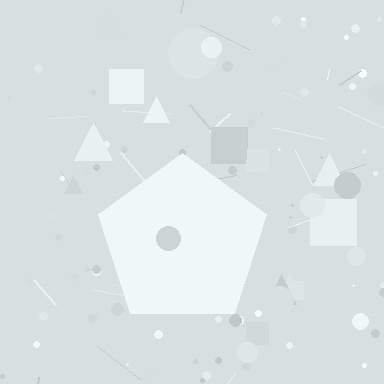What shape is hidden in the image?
A pentagon is hidden in the image.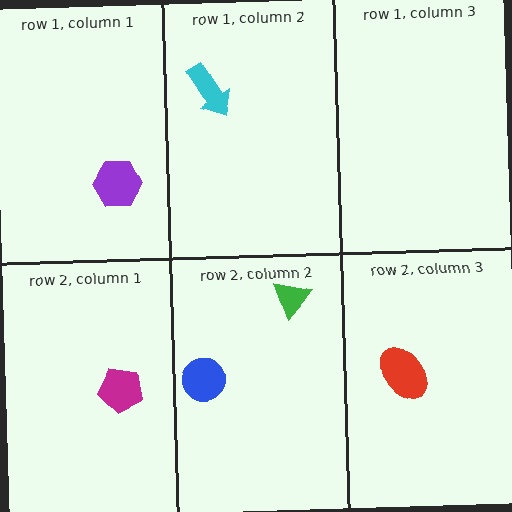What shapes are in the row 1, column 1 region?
The purple hexagon.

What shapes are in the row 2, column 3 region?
The red ellipse.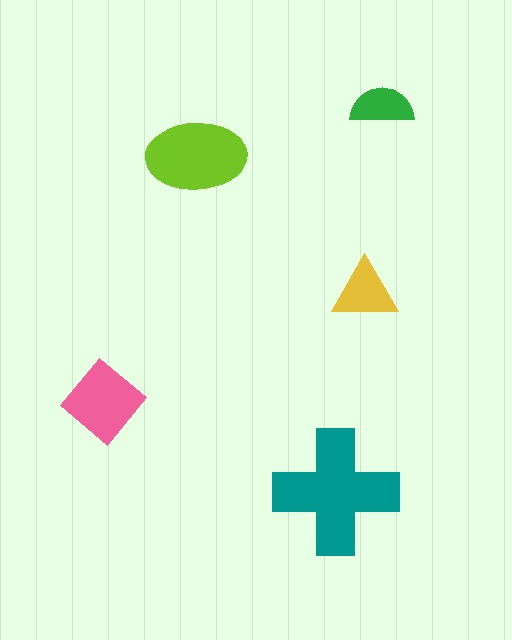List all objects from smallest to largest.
The green semicircle, the yellow triangle, the pink diamond, the lime ellipse, the teal cross.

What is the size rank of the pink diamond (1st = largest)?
3rd.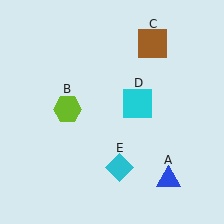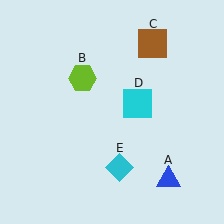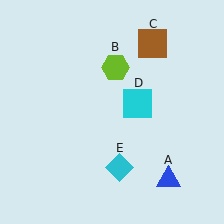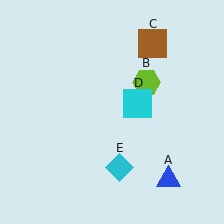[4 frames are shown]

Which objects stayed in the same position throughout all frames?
Blue triangle (object A) and brown square (object C) and cyan square (object D) and cyan diamond (object E) remained stationary.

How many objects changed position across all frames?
1 object changed position: lime hexagon (object B).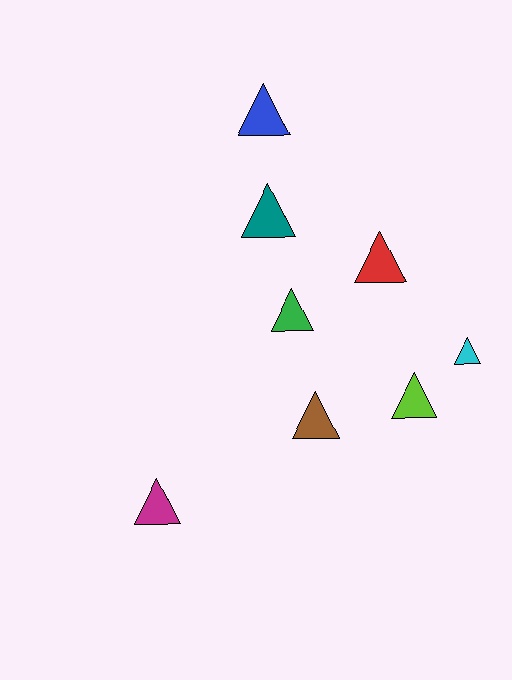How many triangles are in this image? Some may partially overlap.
There are 8 triangles.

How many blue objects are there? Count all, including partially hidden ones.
There is 1 blue object.